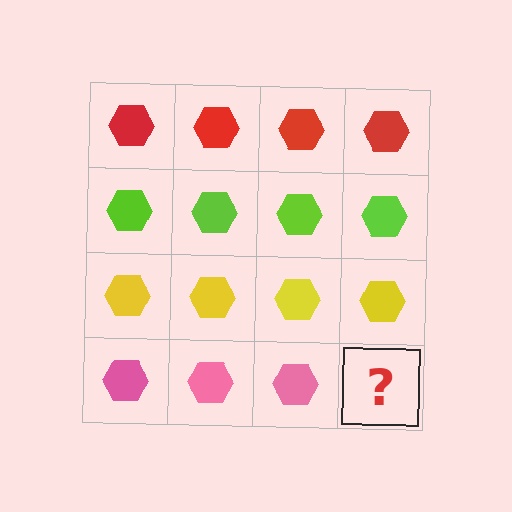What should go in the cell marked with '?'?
The missing cell should contain a pink hexagon.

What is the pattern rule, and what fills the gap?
The rule is that each row has a consistent color. The gap should be filled with a pink hexagon.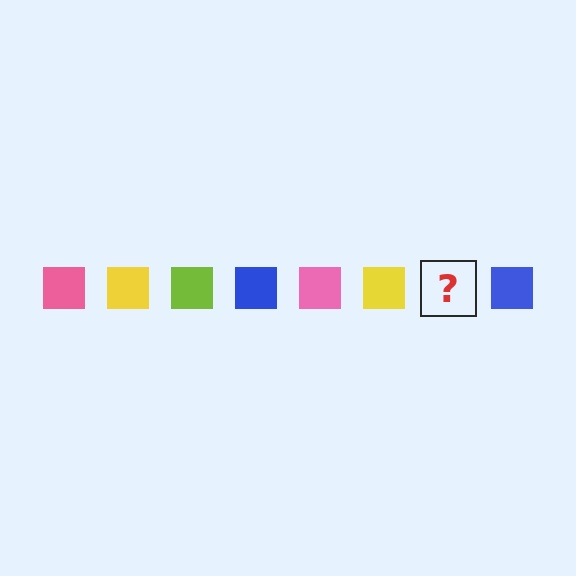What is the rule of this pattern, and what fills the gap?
The rule is that the pattern cycles through pink, yellow, lime, blue squares. The gap should be filled with a lime square.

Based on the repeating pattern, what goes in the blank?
The blank should be a lime square.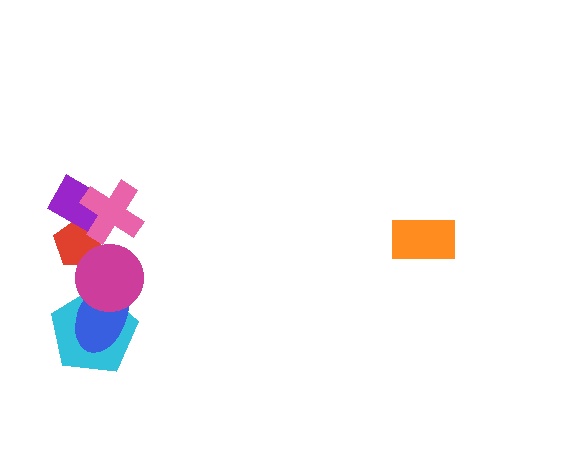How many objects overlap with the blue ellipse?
2 objects overlap with the blue ellipse.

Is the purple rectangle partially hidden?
Yes, it is partially covered by another shape.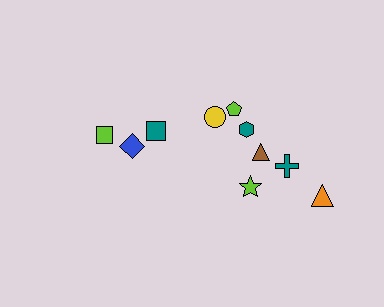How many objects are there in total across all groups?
There are 10 objects.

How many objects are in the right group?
There are 7 objects.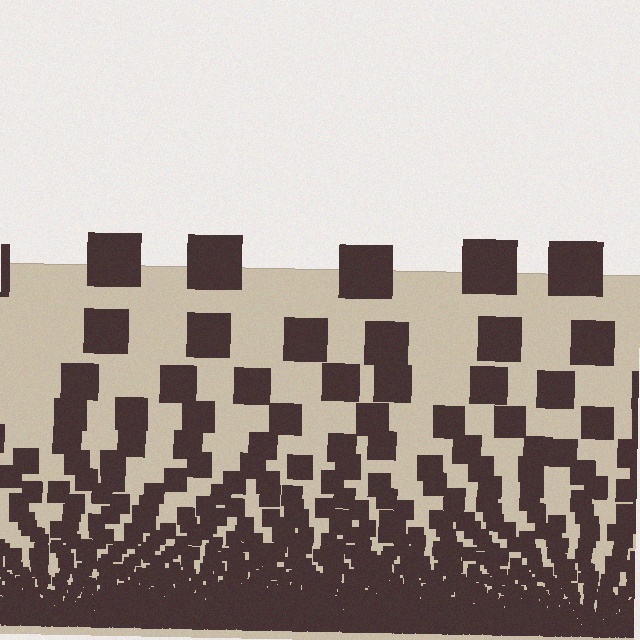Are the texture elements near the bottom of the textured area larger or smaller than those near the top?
Smaller. The gradient is inverted — elements near the bottom are smaller and denser.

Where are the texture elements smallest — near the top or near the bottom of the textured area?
Near the bottom.